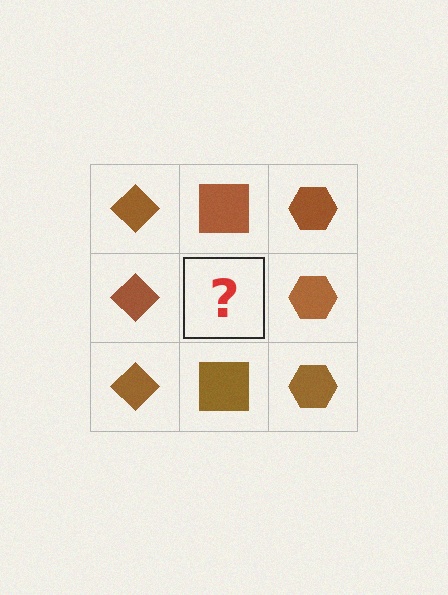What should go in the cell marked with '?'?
The missing cell should contain a brown square.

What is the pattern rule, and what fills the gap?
The rule is that each column has a consistent shape. The gap should be filled with a brown square.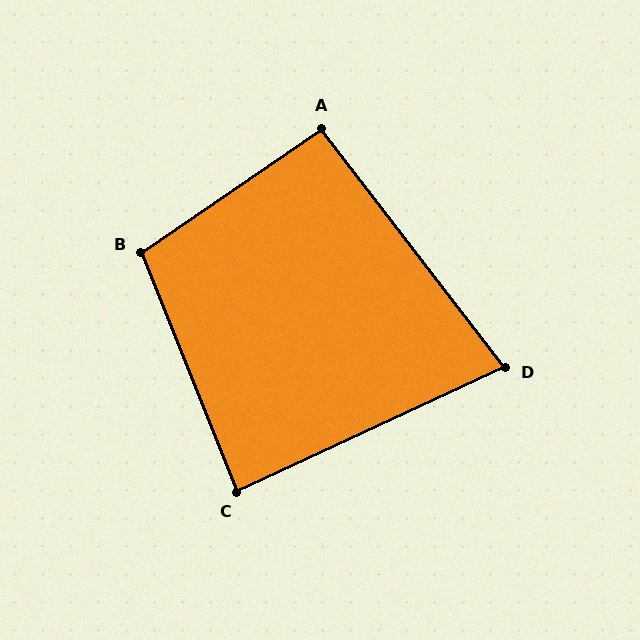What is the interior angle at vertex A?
Approximately 93 degrees (approximately right).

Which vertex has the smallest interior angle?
D, at approximately 77 degrees.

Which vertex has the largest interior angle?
B, at approximately 103 degrees.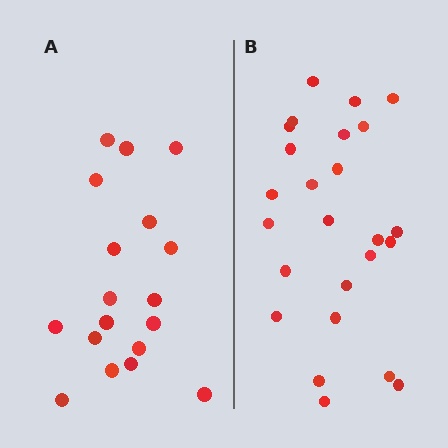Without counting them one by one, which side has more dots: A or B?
Region B (the right region) has more dots.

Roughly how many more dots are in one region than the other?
Region B has roughly 8 or so more dots than region A.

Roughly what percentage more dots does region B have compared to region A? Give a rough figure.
About 40% more.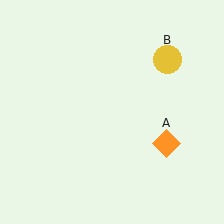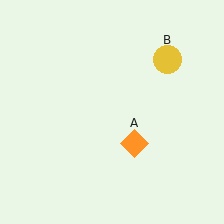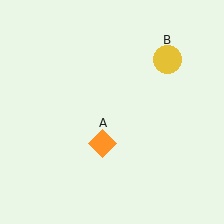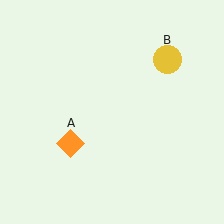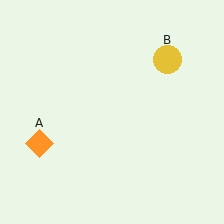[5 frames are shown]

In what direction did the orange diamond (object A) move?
The orange diamond (object A) moved left.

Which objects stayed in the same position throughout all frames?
Yellow circle (object B) remained stationary.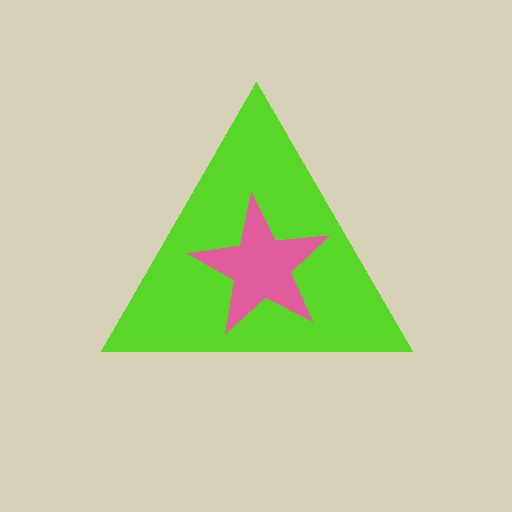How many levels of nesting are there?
2.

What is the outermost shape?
The lime triangle.